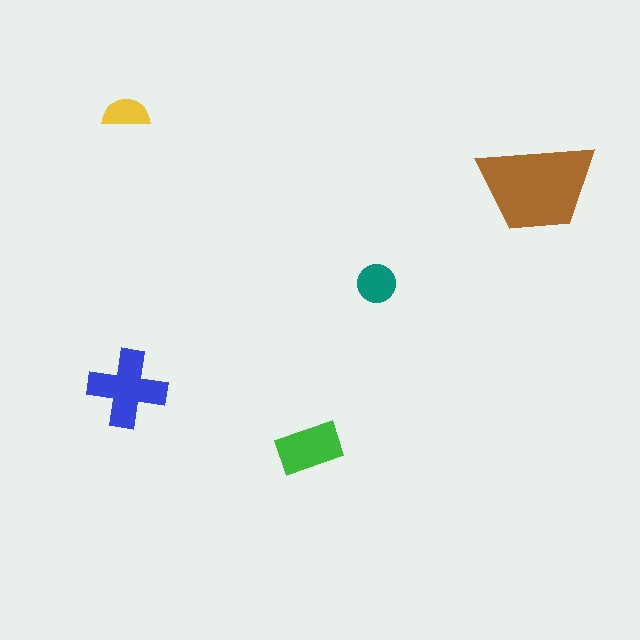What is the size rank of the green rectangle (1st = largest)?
3rd.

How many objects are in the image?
There are 5 objects in the image.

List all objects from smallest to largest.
The yellow semicircle, the teal circle, the green rectangle, the blue cross, the brown trapezoid.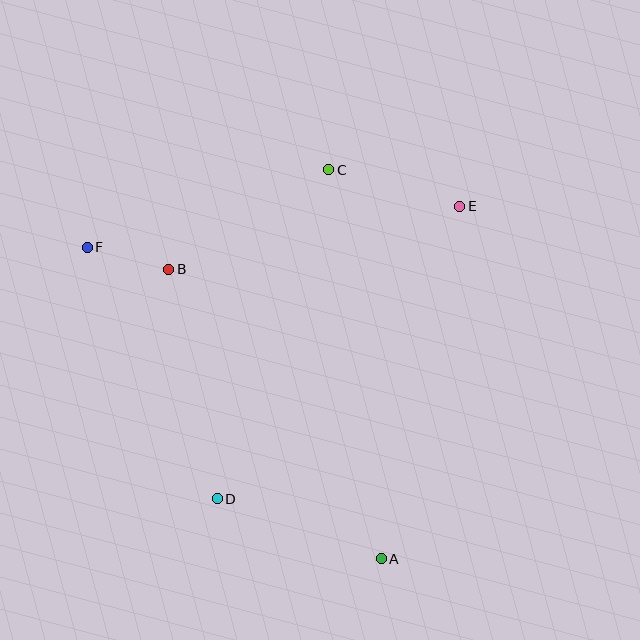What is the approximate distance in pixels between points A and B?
The distance between A and B is approximately 359 pixels.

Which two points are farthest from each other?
Points A and F are farthest from each other.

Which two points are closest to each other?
Points B and F are closest to each other.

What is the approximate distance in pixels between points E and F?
The distance between E and F is approximately 375 pixels.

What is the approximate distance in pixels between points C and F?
The distance between C and F is approximately 254 pixels.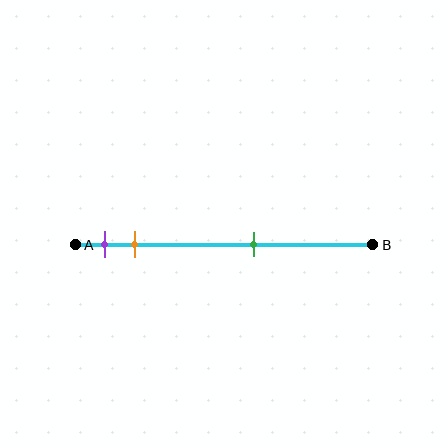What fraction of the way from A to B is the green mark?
The green mark is approximately 60% (0.6) of the way from A to B.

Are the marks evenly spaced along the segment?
No, the marks are not evenly spaced.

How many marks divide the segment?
There are 3 marks dividing the segment.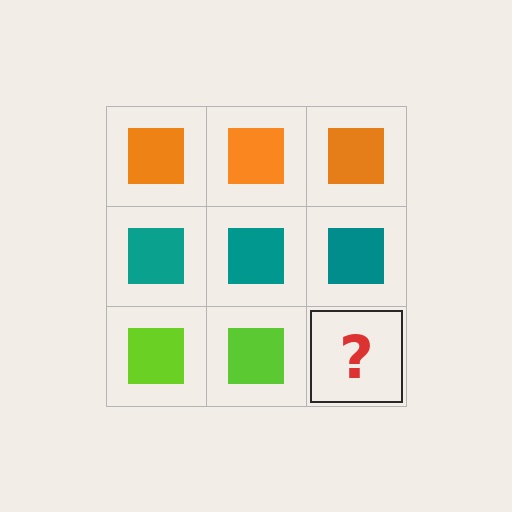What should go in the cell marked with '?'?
The missing cell should contain a lime square.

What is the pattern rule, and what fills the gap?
The rule is that each row has a consistent color. The gap should be filled with a lime square.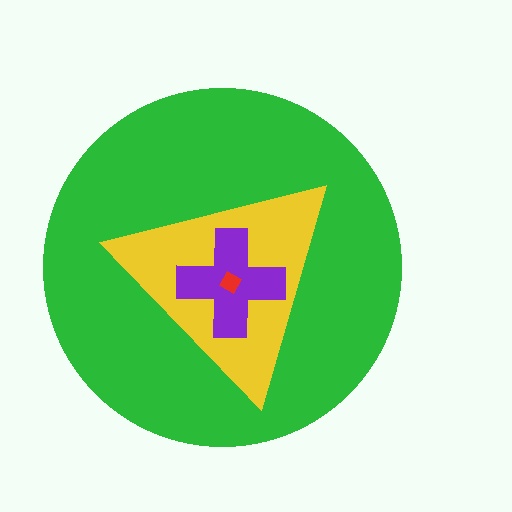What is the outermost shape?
The green circle.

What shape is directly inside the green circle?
The yellow triangle.